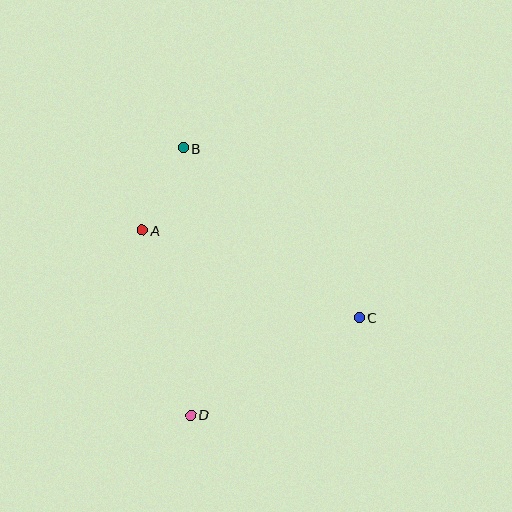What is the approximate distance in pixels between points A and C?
The distance between A and C is approximately 233 pixels.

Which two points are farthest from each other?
Points B and D are farthest from each other.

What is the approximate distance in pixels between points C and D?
The distance between C and D is approximately 194 pixels.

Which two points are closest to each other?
Points A and B are closest to each other.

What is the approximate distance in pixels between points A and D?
The distance between A and D is approximately 191 pixels.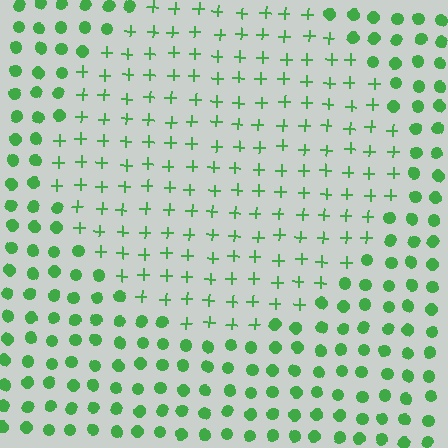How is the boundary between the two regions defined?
The boundary is defined by a change in element shape: plus signs inside vs. circles outside. All elements share the same color and spacing.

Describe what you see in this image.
The image is filled with small green elements arranged in a uniform grid. A circle-shaped region contains plus signs, while the surrounding area contains circles. The boundary is defined purely by the change in element shape.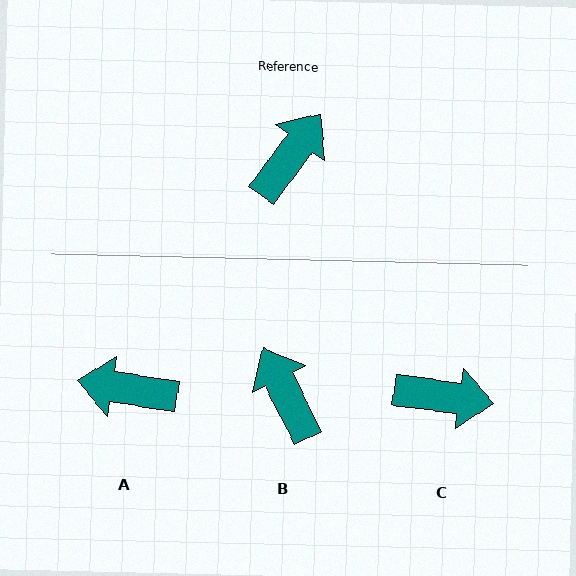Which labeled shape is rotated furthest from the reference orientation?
A, about 117 degrees away.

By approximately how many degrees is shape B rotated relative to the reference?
Approximately 63 degrees counter-clockwise.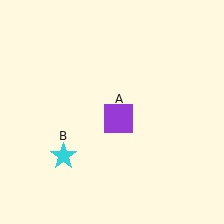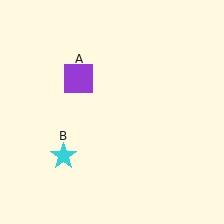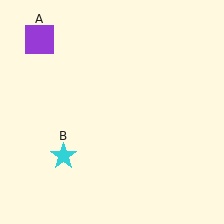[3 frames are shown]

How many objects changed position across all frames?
1 object changed position: purple square (object A).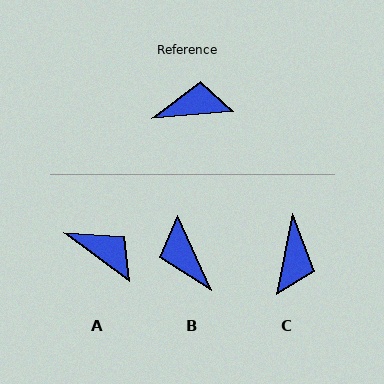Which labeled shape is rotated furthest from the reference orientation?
B, about 110 degrees away.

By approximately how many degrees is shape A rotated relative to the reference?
Approximately 41 degrees clockwise.